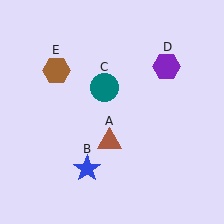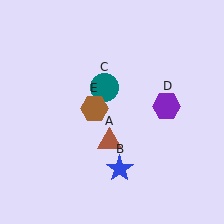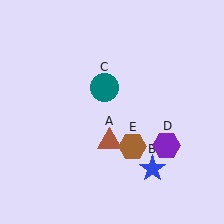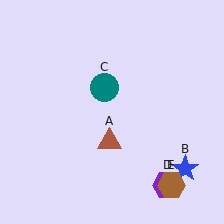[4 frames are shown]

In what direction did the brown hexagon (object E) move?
The brown hexagon (object E) moved down and to the right.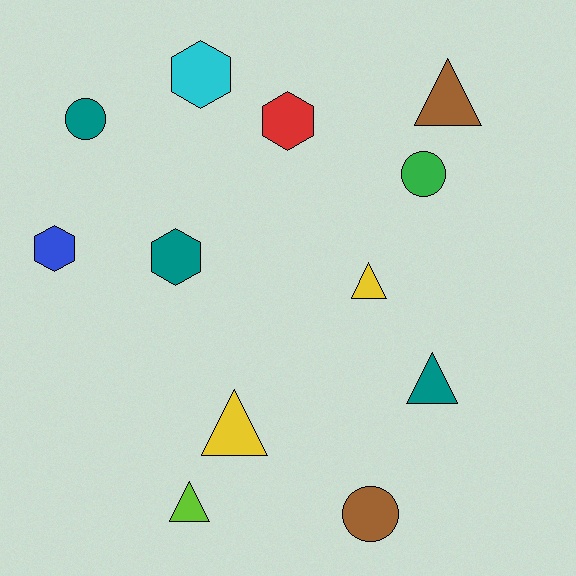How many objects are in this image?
There are 12 objects.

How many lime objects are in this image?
There is 1 lime object.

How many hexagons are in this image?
There are 4 hexagons.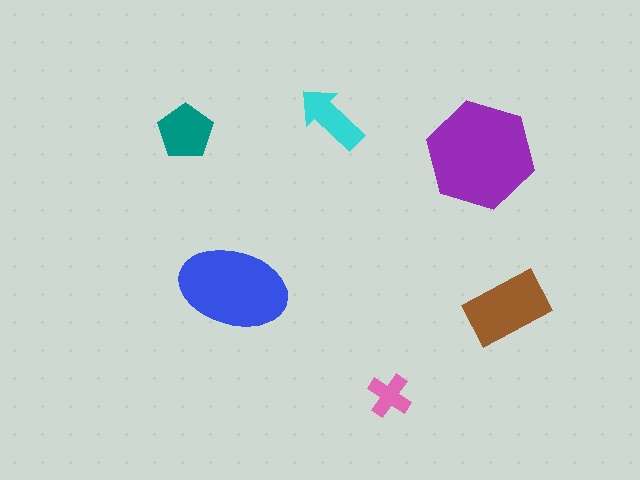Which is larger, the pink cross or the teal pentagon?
The teal pentagon.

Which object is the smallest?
The pink cross.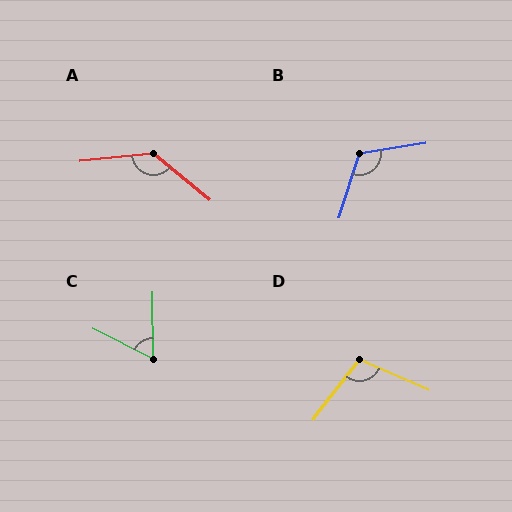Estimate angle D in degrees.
Approximately 103 degrees.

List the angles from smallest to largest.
C (63°), D (103°), B (117°), A (135°).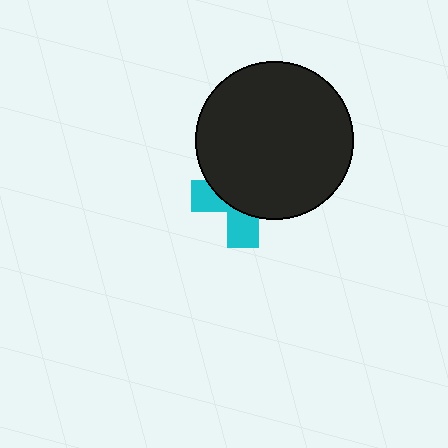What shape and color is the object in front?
The object in front is a black circle.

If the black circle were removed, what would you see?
You would see the complete cyan cross.